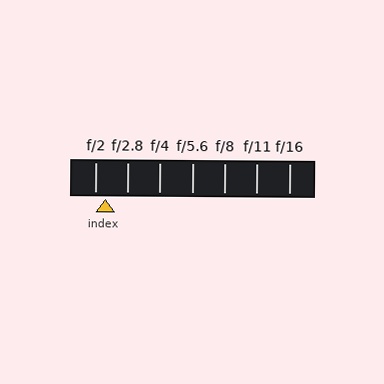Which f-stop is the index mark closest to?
The index mark is closest to f/2.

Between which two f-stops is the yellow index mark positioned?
The index mark is between f/2 and f/2.8.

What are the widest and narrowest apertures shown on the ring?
The widest aperture shown is f/2 and the narrowest is f/16.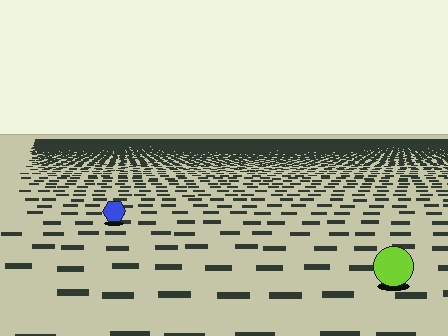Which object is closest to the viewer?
The lime circle is closest. The texture marks near it are larger and more spread out.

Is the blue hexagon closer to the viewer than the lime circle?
No. The lime circle is closer — you can tell from the texture gradient: the ground texture is coarser near it.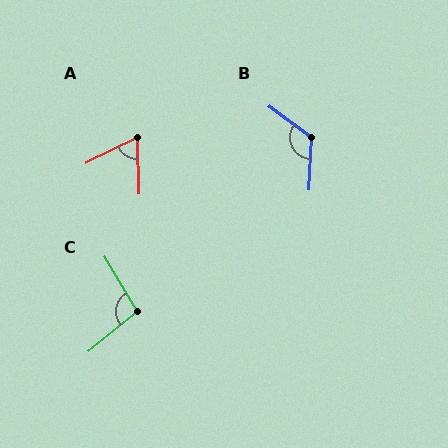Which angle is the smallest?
A, at approximately 65 degrees.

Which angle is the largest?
B, at approximately 124 degrees.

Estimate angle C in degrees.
Approximately 99 degrees.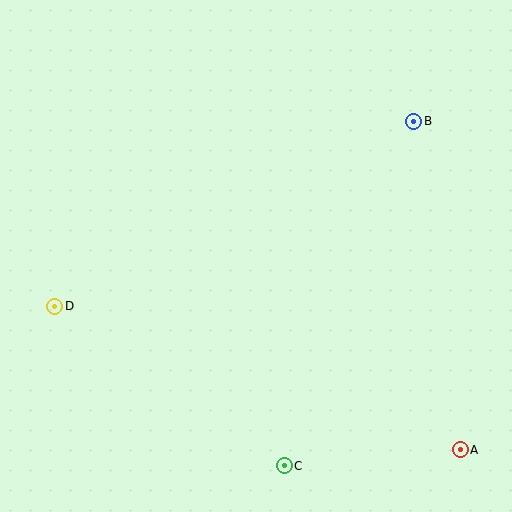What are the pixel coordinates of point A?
Point A is at (460, 450).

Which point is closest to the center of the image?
Point B at (414, 121) is closest to the center.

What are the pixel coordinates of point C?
Point C is at (284, 466).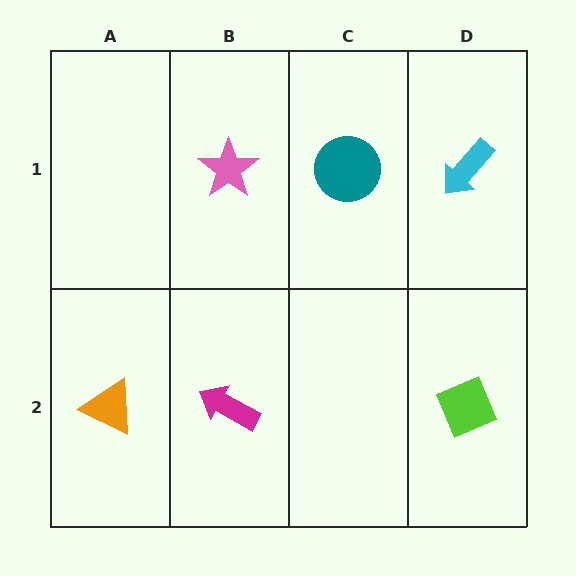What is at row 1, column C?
A teal circle.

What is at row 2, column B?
A magenta arrow.